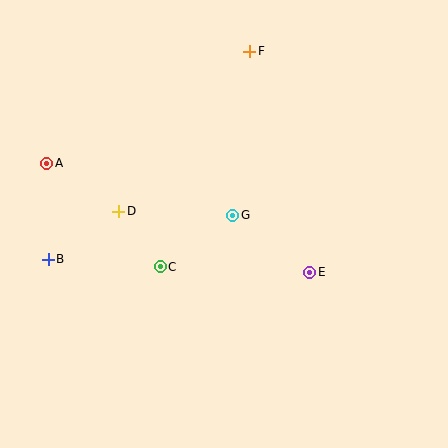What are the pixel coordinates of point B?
Point B is at (48, 259).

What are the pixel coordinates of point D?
Point D is at (119, 211).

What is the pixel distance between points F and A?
The distance between F and A is 232 pixels.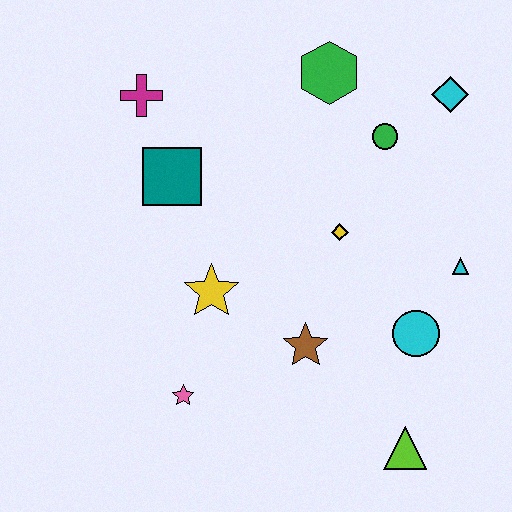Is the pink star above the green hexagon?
No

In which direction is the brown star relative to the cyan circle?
The brown star is to the left of the cyan circle.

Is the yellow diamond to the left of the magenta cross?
No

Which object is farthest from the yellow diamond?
The magenta cross is farthest from the yellow diamond.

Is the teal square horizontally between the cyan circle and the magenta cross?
Yes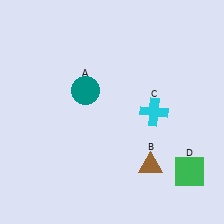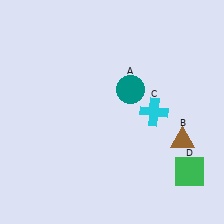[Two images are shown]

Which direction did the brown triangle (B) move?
The brown triangle (B) moved right.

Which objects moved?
The objects that moved are: the teal circle (A), the brown triangle (B).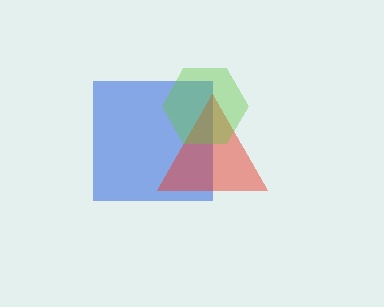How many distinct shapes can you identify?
There are 3 distinct shapes: a blue square, a red triangle, a lime hexagon.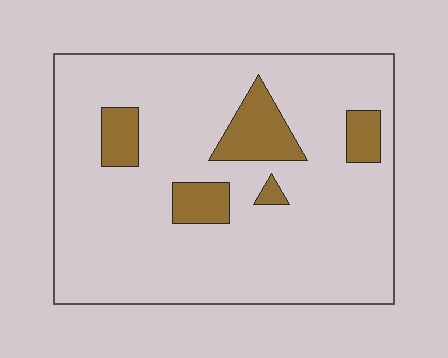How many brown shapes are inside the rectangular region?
5.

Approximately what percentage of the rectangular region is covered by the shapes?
Approximately 15%.